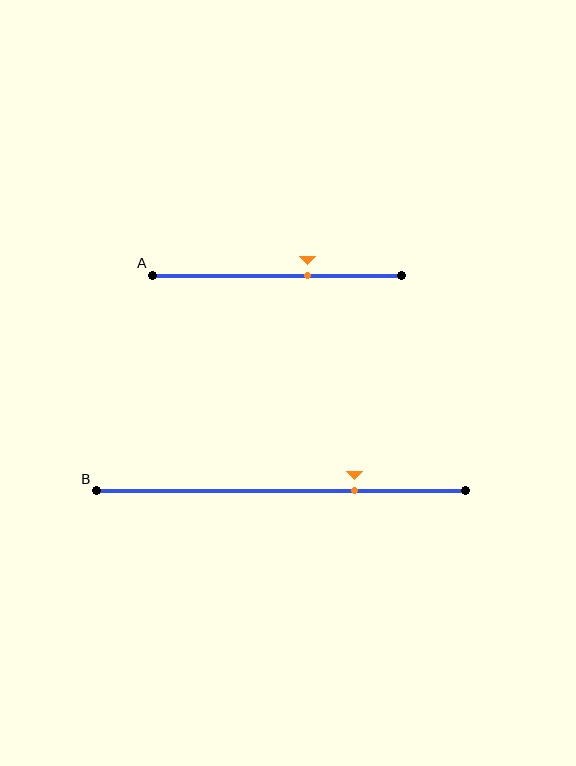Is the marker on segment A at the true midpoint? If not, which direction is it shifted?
No, the marker on segment A is shifted to the right by about 12% of the segment length.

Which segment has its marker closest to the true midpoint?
Segment A has its marker closest to the true midpoint.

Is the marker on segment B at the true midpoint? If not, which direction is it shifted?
No, the marker on segment B is shifted to the right by about 20% of the segment length.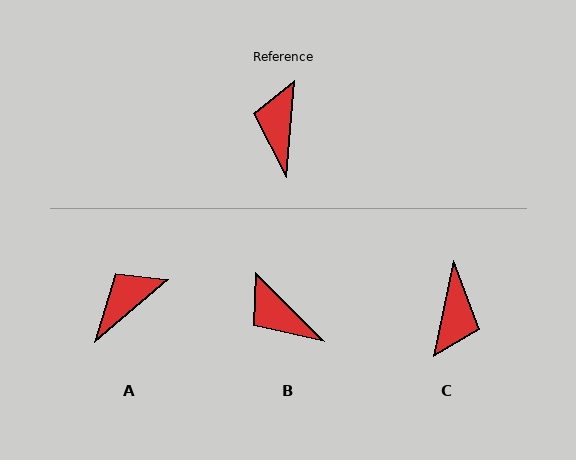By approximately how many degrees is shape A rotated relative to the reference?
Approximately 45 degrees clockwise.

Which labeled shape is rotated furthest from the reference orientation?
C, about 173 degrees away.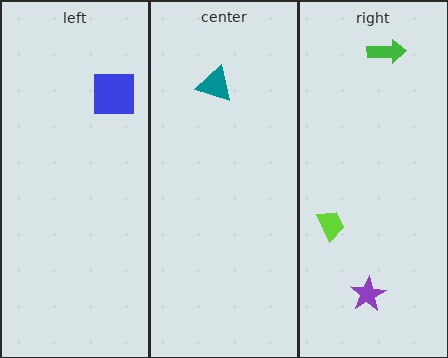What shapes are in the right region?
The lime trapezoid, the purple star, the green arrow.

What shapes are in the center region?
The teal triangle.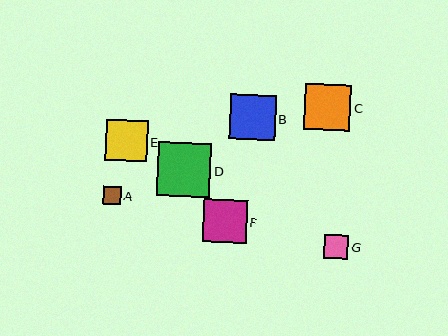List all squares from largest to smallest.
From largest to smallest: D, C, B, F, E, G, A.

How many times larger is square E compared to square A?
Square E is approximately 2.4 times the size of square A.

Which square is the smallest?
Square A is the smallest with a size of approximately 18 pixels.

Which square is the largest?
Square D is the largest with a size of approximately 53 pixels.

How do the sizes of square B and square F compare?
Square B and square F are approximately the same size.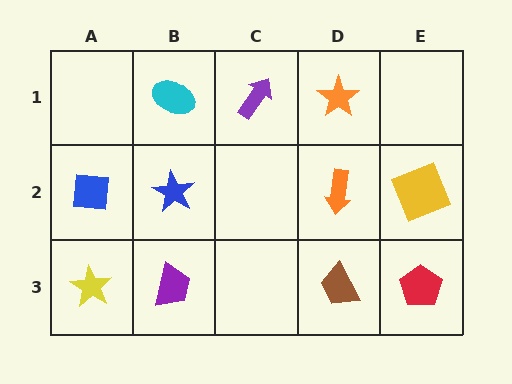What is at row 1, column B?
A cyan ellipse.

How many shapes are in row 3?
4 shapes.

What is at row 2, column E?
A yellow square.